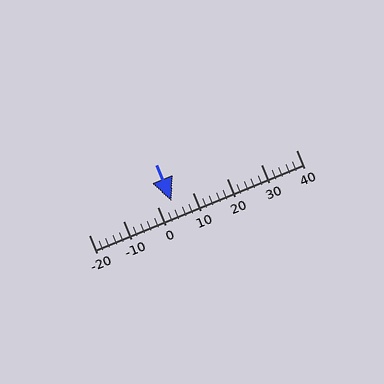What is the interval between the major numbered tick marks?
The major tick marks are spaced 10 units apart.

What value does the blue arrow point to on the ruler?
The blue arrow points to approximately 4.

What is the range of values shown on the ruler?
The ruler shows values from -20 to 40.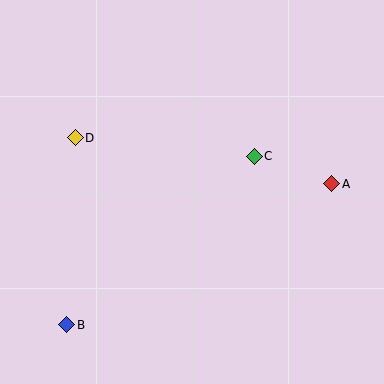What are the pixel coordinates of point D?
Point D is at (75, 138).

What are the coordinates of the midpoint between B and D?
The midpoint between B and D is at (71, 231).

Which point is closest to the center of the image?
Point C at (254, 156) is closest to the center.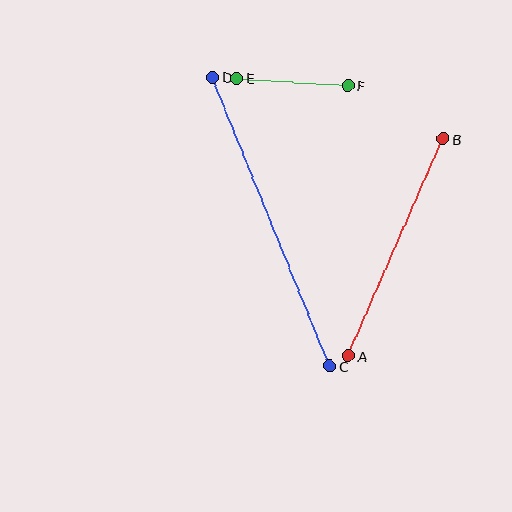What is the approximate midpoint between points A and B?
The midpoint is at approximately (396, 247) pixels.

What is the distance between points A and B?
The distance is approximately 237 pixels.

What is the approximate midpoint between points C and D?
The midpoint is at approximately (271, 222) pixels.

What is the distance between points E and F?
The distance is approximately 111 pixels.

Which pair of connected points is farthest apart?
Points C and D are farthest apart.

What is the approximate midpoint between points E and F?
The midpoint is at approximately (292, 82) pixels.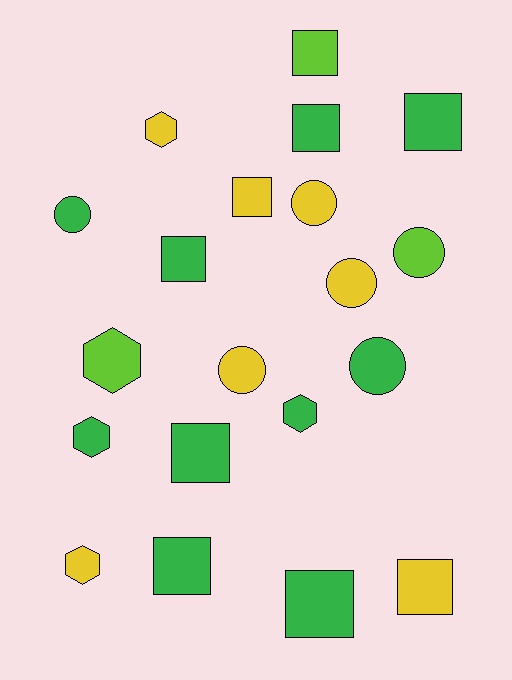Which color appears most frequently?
Green, with 10 objects.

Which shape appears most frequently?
Square, with 9 objects.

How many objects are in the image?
There are 20 objects.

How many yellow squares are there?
There are 2 yellow squares.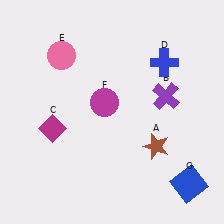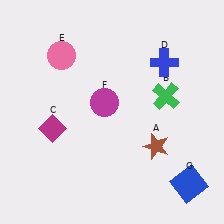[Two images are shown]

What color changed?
The cross (B) changed from purple in Image 1 to green in Image 2.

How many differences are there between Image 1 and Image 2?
There is 1 difference between the two images.